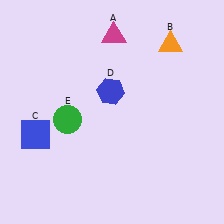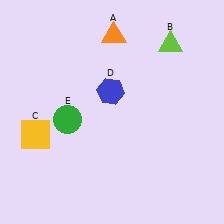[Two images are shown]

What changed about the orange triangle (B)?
In Image 1, B is orange. In Image 2, it changed to lime.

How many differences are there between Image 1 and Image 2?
There are 3 differences between the two images.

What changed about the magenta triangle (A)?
In Image 1, A is magenta. In Image 2, it changed to orange.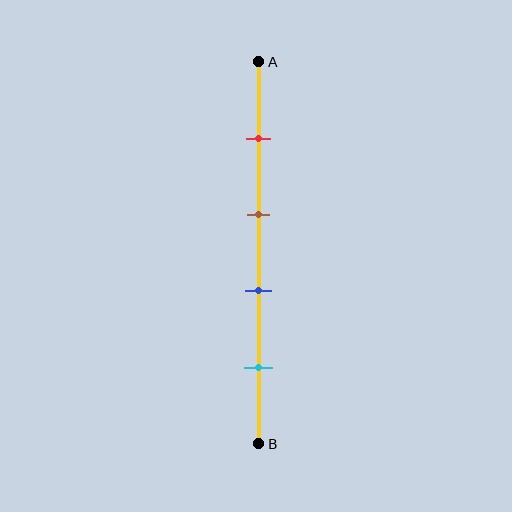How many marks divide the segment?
There are 4 marks dividing the segment.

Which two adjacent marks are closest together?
The brown and blue marks are the closest adjacent pair.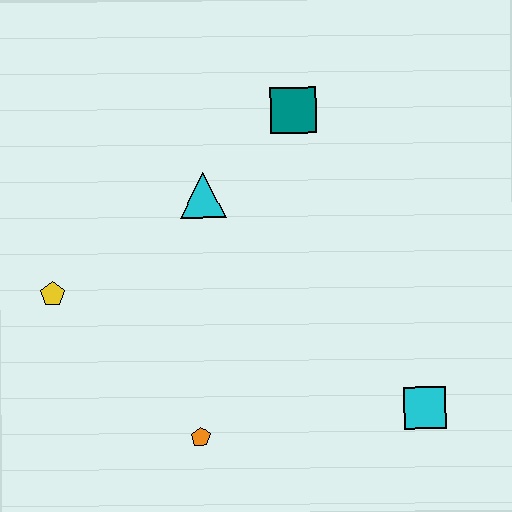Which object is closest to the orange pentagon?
The yellow pentagon is closest to the orange pentagon.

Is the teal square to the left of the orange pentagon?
No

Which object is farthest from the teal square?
The orange pentagon is farthest from the teal square.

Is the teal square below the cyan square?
No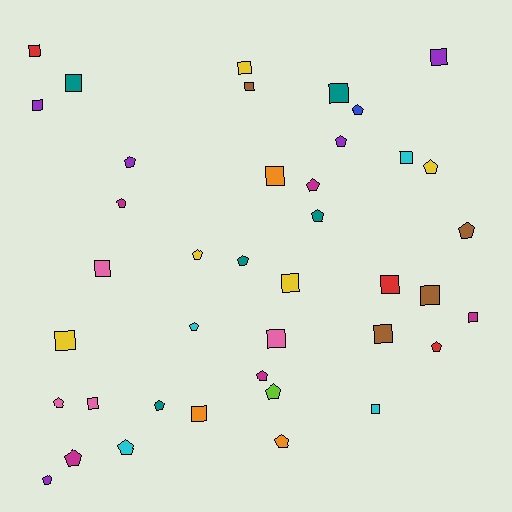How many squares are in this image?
There are 20 squares.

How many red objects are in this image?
There are 3 red objects.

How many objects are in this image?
There are 40 objects.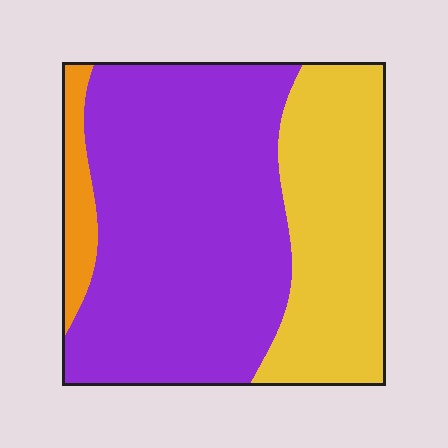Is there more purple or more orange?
Purple.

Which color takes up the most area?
Purple, at roughly 60%.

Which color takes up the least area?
Orange, at roughly 5%.